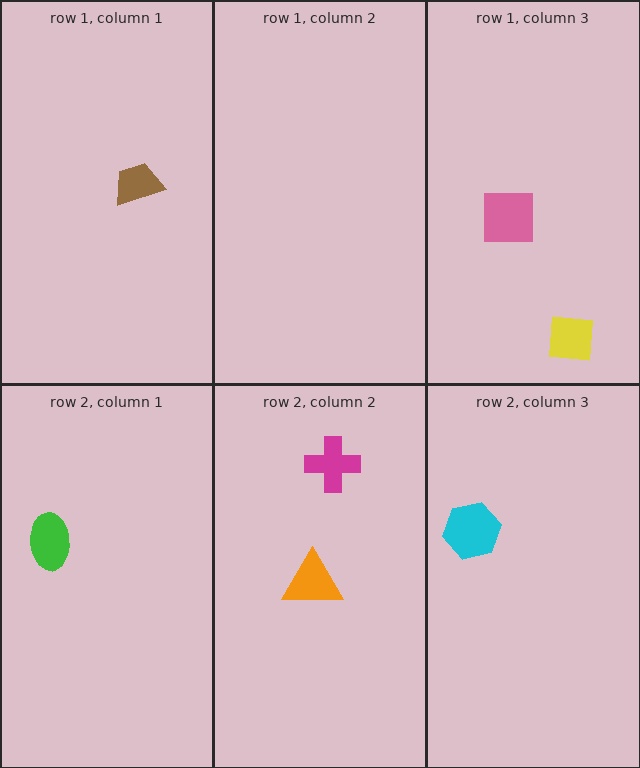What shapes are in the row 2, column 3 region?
The cyan hexagon.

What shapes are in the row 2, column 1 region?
The green ellipse.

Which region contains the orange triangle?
The row 2, column 2 region.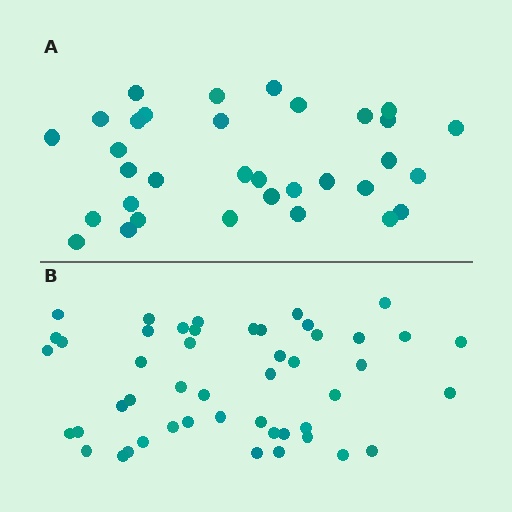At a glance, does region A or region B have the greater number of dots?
Region B (the bottom region) has more dots.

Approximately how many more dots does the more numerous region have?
Region B has approximately 15 more dots than region A.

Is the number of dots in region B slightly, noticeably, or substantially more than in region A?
Region B has substantially more. The ratio is roughly 1.5 to 1.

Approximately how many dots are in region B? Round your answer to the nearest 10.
About 50 dots. (The exact count is 48, which rounds to 50.)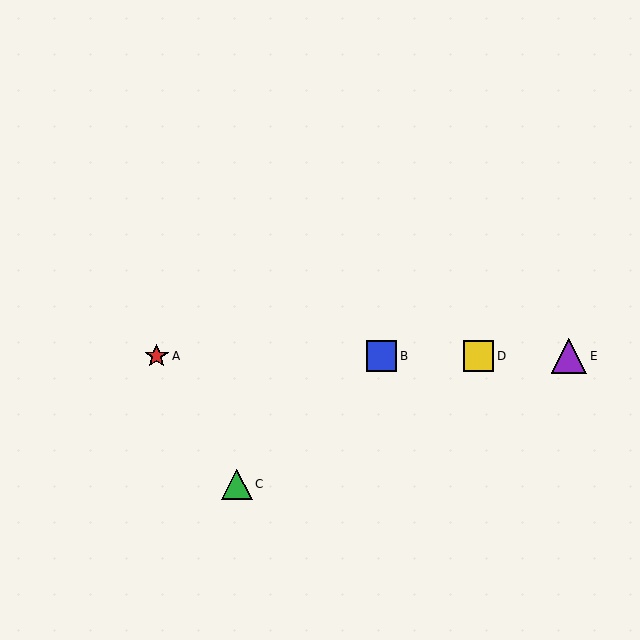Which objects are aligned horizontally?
Objects A, B, D, E are aligned horizontally.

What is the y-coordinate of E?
Object E is at y≈356.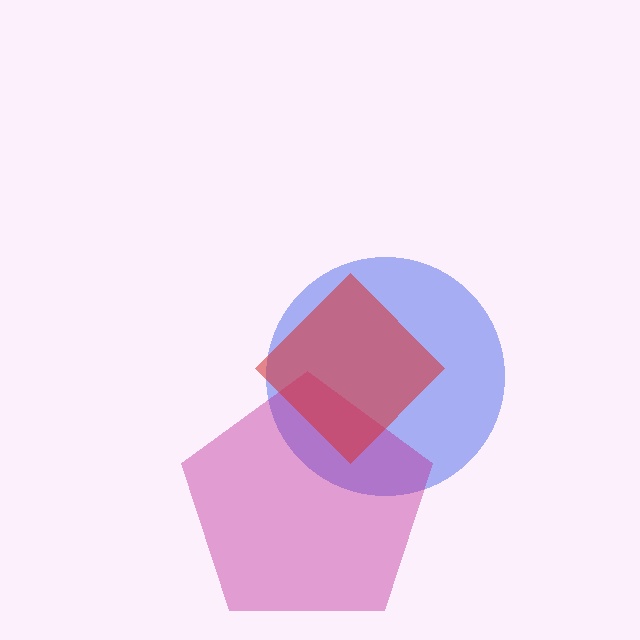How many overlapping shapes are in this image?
There are 3 overlapping shapes in the image.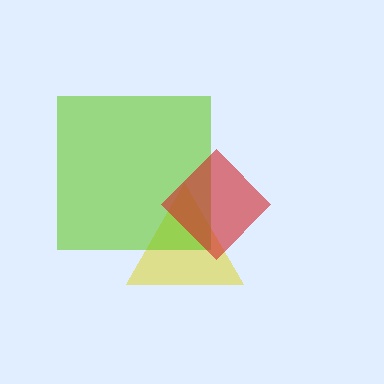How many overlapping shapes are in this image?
There are 3 overlapping shapes in the image.